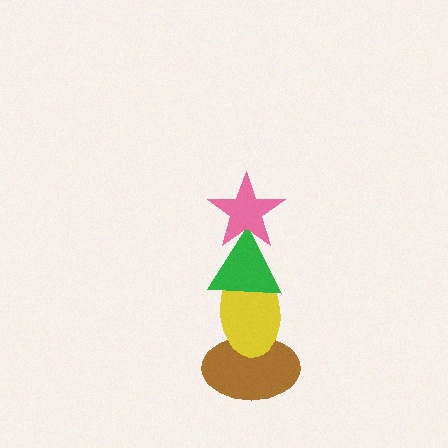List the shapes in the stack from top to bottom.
From top to bottom: the pink star, the green triangle, the yellow ellipse, the brown ellipse.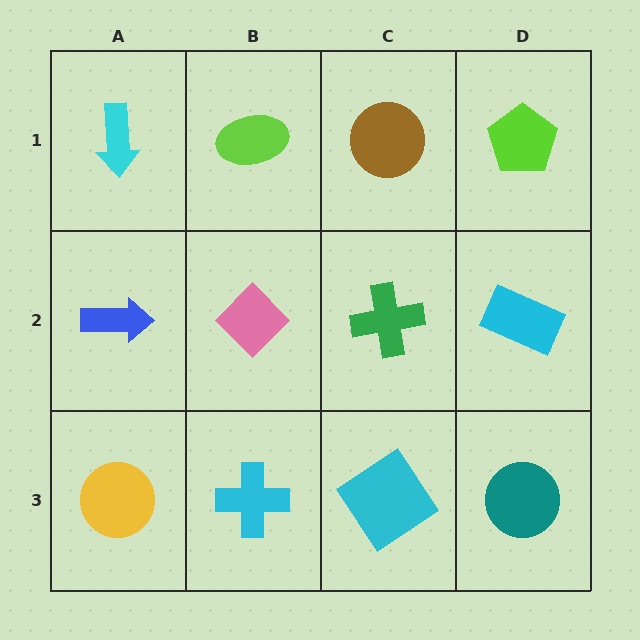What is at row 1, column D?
A lime pentagon.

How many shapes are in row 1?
4 shapes.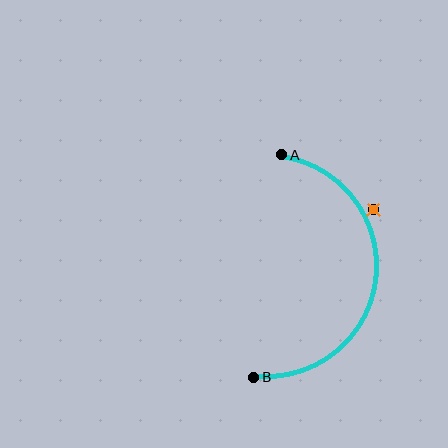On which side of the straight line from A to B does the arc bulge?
The arc bulges to the right of the straight line connecting A and B.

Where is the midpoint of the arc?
The arc midpoint is the point on the curve farthest from the straight line joining A and B. It sits to the right of that line.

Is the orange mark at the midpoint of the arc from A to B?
No — the orange mark does not lie on the arc at all. It sits slightly outside the curve.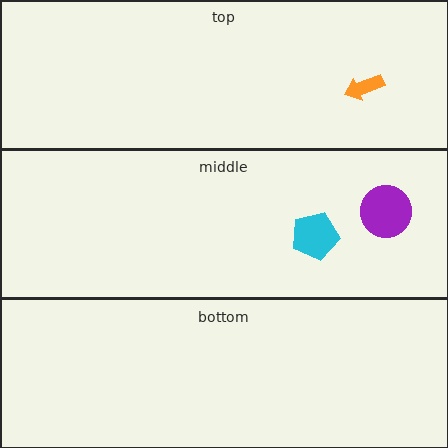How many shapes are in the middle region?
2.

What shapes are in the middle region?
The purple circle, the cyan pentagon.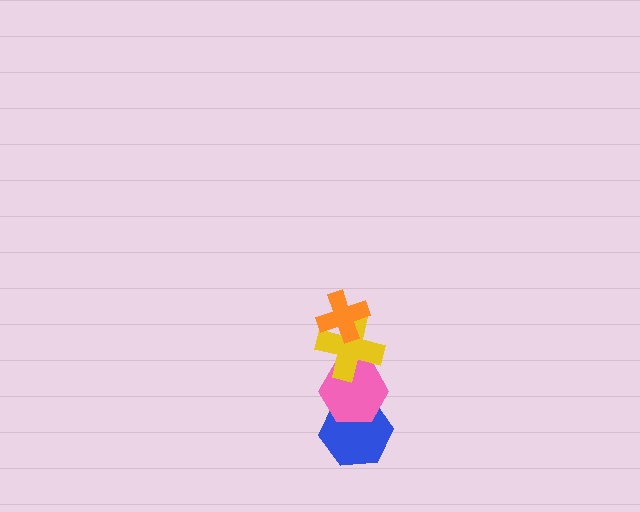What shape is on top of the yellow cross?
The orange cross is on top of the yellow cross.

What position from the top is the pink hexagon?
The pink hexagon is 3rd from the top.